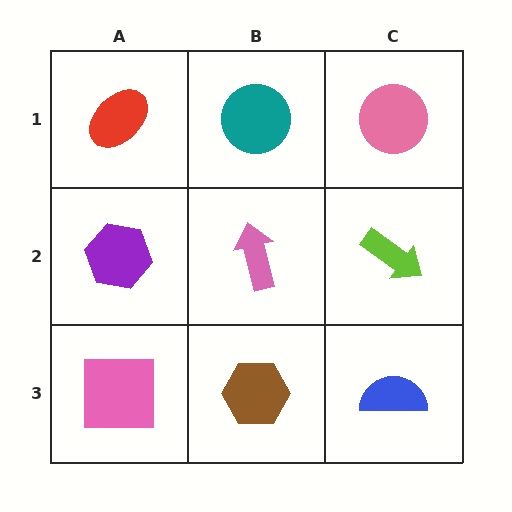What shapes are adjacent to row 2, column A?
A red ellipse (row 1, column A), a pink square (row 3, column A), a pink arrow (row 2, column B).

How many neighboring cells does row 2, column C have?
3.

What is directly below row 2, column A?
A pink square.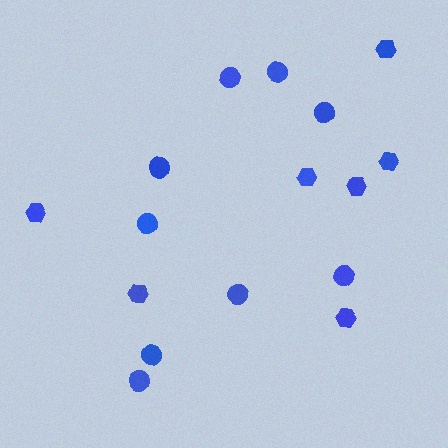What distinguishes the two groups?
There are 2 groups: one group of circles (9) and one group of hexagons (7).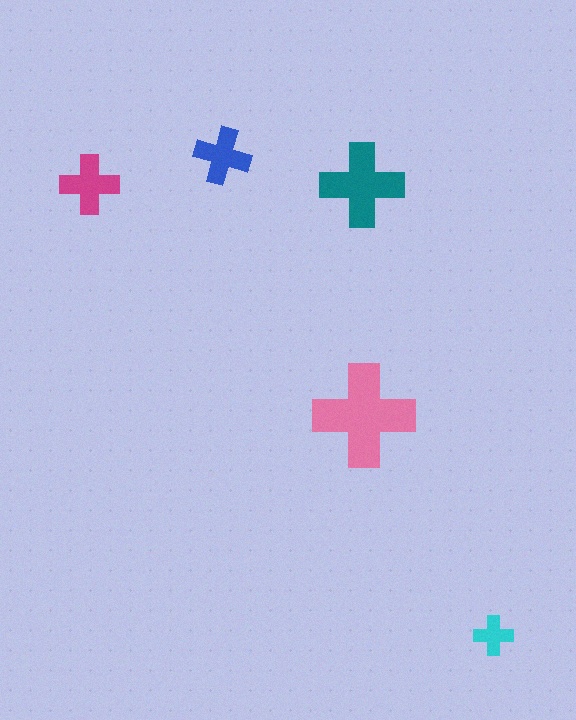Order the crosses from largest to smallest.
the pink one, the teal one, the magenta one, the blue one, the cyan one.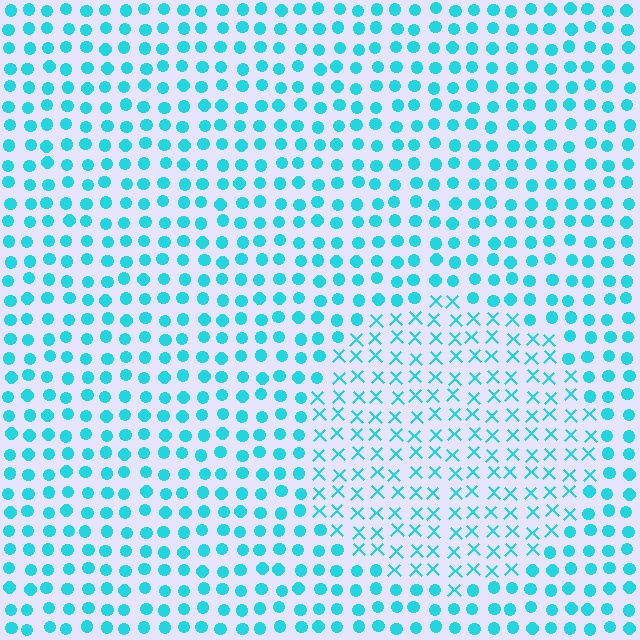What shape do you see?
I see a circle.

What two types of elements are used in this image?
The image uses X marks inside the circle region and circles outside it.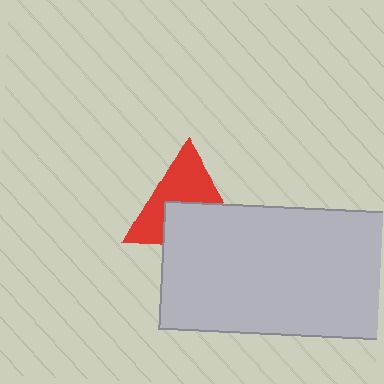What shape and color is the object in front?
The object in front is a light gray rectangle.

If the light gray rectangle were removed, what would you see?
You would see the complete red triangle.